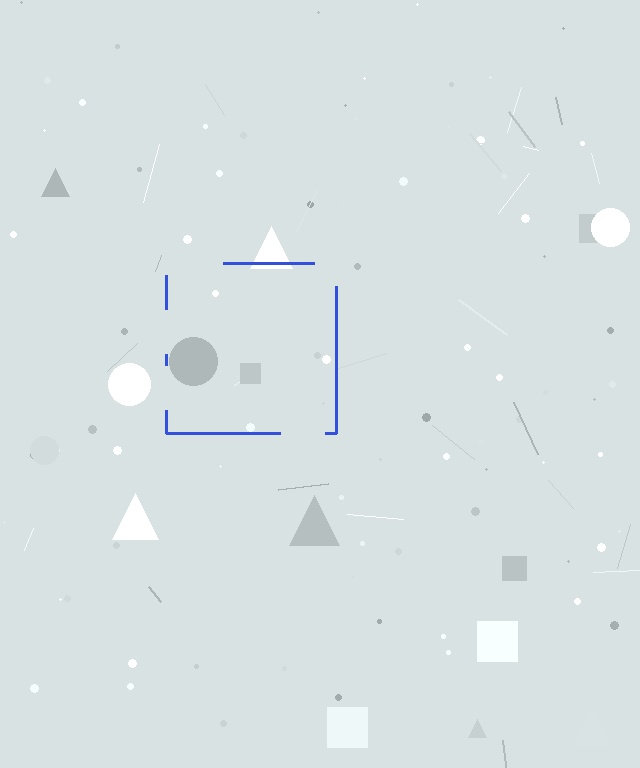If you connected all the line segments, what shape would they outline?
They would outline a square.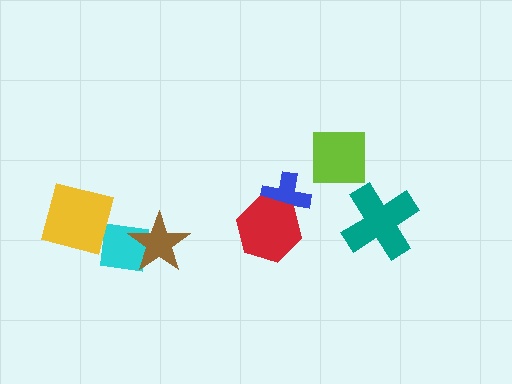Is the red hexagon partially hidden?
No, no other shape covers it.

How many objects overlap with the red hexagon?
1 object overlaps with the red hexagon.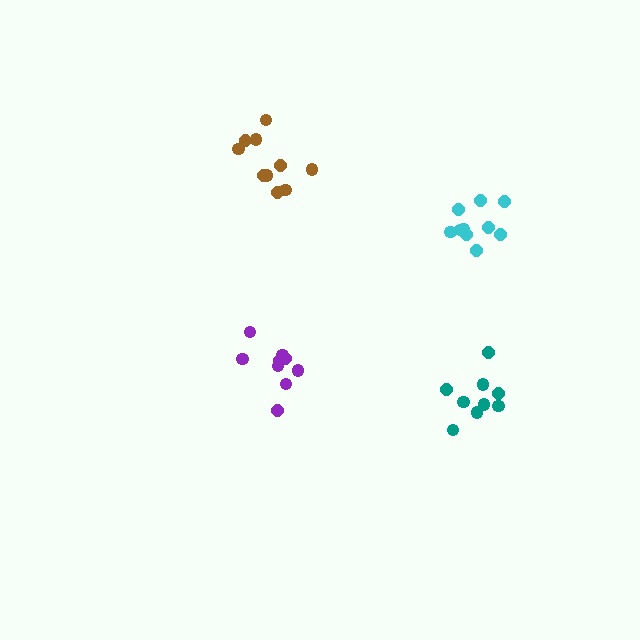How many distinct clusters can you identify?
There are 4 distinct clusters.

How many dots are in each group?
Group 1: 10 dots, Group 2: 9 dots, Group 3: 10 dots, Group 4: 9 dots (38 total).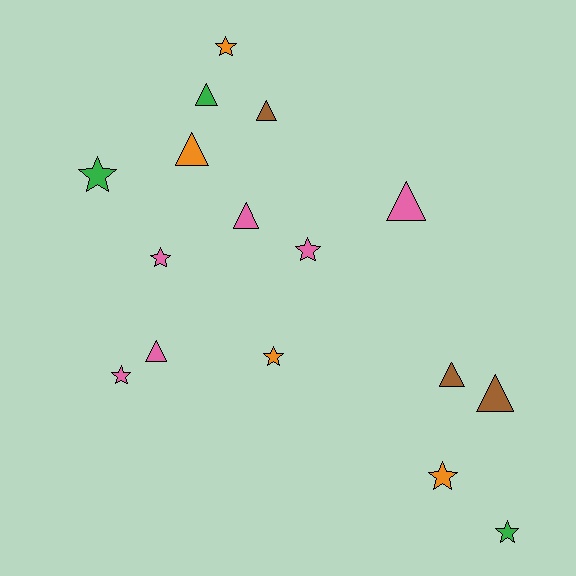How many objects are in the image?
There are 16 objects.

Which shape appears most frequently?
Triangle, with 8 objects.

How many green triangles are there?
There is 1 green triangle.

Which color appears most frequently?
Pink, with 6 objects.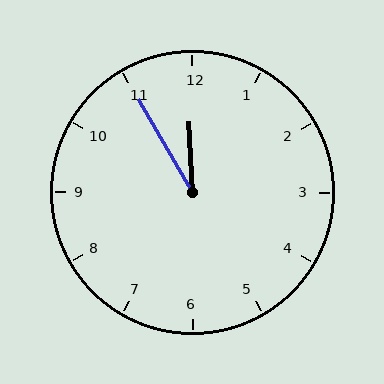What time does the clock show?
11:55.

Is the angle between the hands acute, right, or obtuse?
It is acute.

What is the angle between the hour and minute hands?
Approximately 28 degrees.